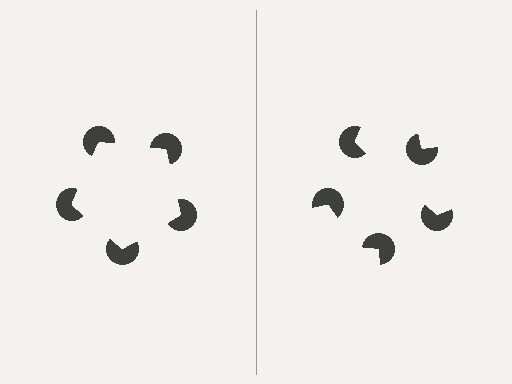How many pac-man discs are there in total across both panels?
10 — 5 on each side.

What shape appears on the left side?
An illusory pentagon.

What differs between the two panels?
The pac-man discs are positioned identically on both sides; only the wedge orientations differ. On the left they align to a pentagon; on the right they are misaligned.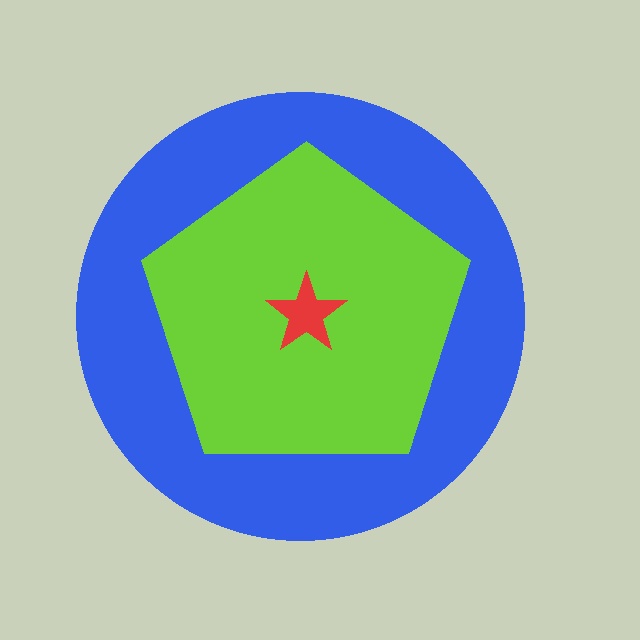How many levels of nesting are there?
3.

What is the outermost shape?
The blue circle.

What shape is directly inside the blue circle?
The lime pentagon.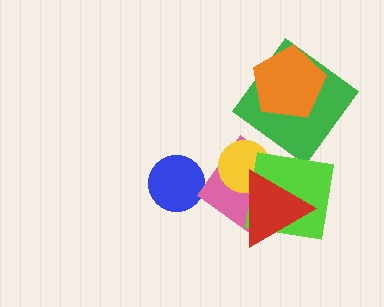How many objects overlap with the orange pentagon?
1 object overlaps with the orange pentagon.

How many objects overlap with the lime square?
3 objects overlap with the lime square.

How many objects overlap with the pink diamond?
3 objects overlap with the pink diamond.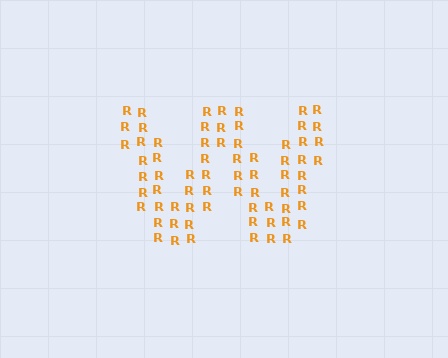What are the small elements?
The small elements are letter R's.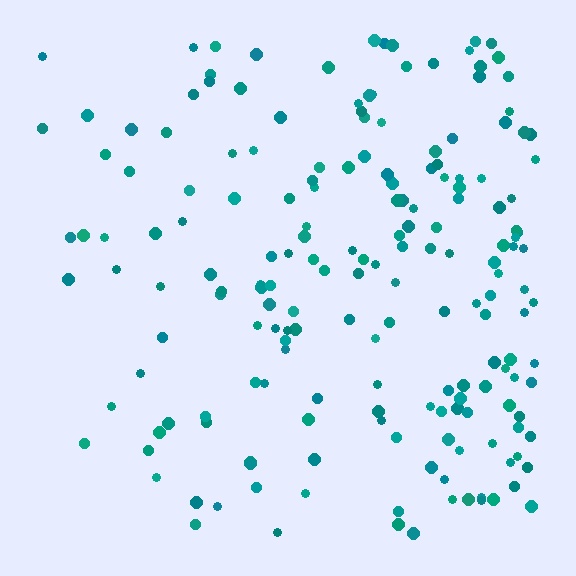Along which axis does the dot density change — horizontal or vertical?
Horizontal.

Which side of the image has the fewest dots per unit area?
The left.